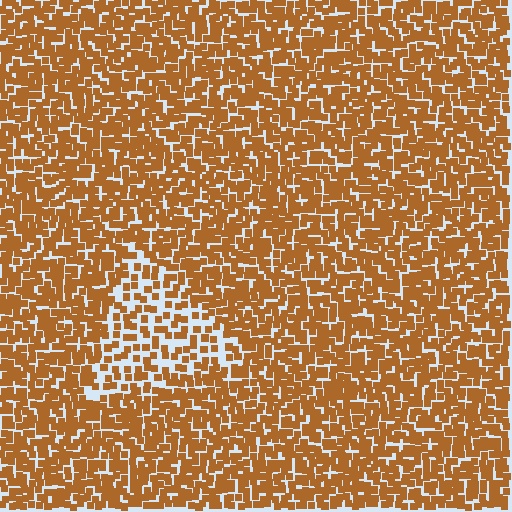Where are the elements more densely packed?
The elements are more densely packed outside the triangle boundary.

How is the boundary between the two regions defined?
The boundary is defined by a change in element density (approximately 2.0x ratio). All elements are the same color, size, and shape.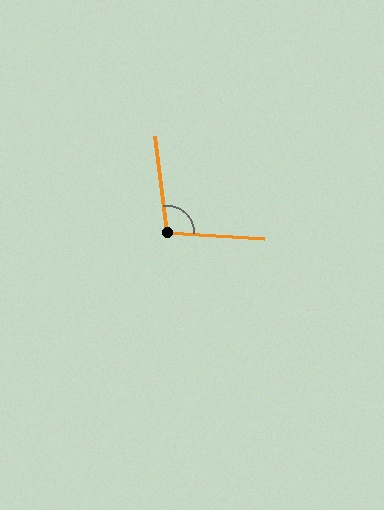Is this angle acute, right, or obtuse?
It is obtuse.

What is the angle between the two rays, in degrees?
Approximately 101 degrees.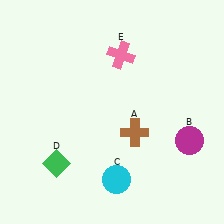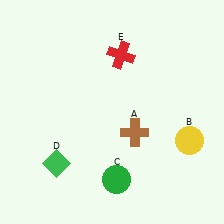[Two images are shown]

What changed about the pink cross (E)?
In Image 1, E is pink. In Image 2, it changed to red.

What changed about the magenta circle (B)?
In Image 1, B is magenta. In Image 2, it changed to yellow.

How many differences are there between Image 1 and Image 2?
There are 3 differences between the two images.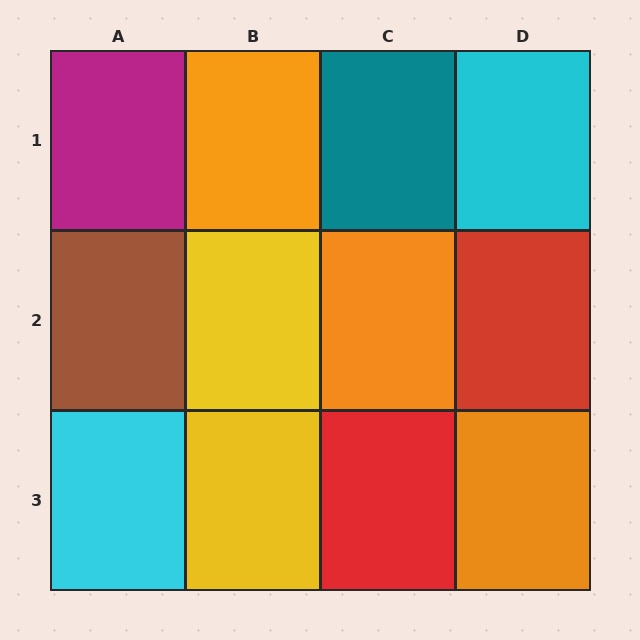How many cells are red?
2 cells are red.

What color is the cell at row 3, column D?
Orange.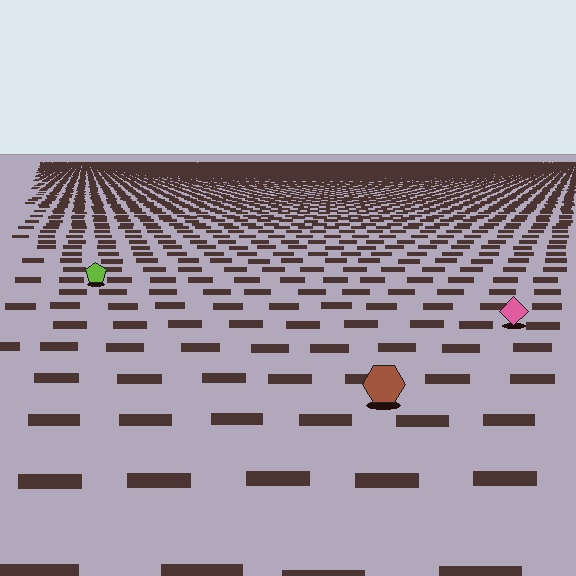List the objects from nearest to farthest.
From nearest to farthest: the brown hexagon, the pink diamond, the lime pentagon.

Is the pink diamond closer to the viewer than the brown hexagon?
No. The brown hexagon is closer — you can tell from the texture gradient: the ground texture is coarser near it.